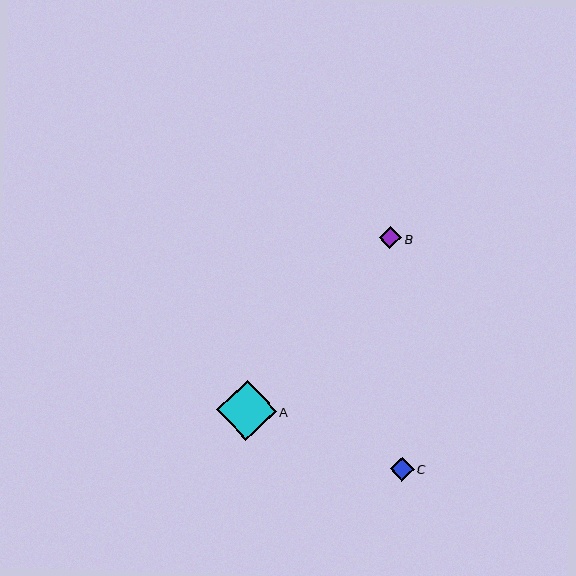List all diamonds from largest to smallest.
From largest to smallest: A, C, B.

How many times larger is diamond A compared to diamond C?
Diamond A is approximately 2.5 times the size of diamond C.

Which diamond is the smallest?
Diamond B is the smallest with a size of approximately 22 pixels.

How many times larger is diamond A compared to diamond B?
Diamond A is approximately 2.7 times the size of diamond B.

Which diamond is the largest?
Diamond A is the largest with a size of approximately 60 pixels.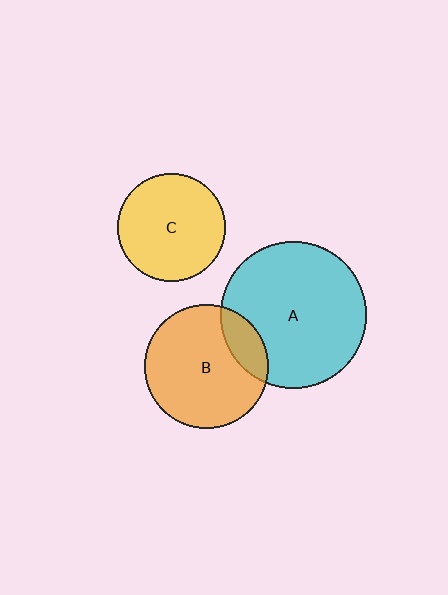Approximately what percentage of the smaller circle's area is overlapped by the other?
Approximately 15%.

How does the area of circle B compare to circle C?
Approximately 1.3 times.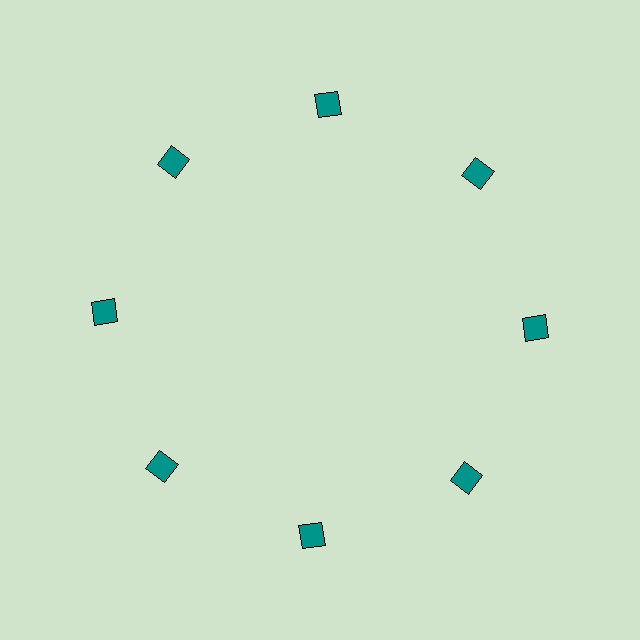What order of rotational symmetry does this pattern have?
This pattern has 8-fold rotational symmetry.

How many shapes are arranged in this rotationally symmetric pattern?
There are 8 shapes, arranged in 8 groups of 1.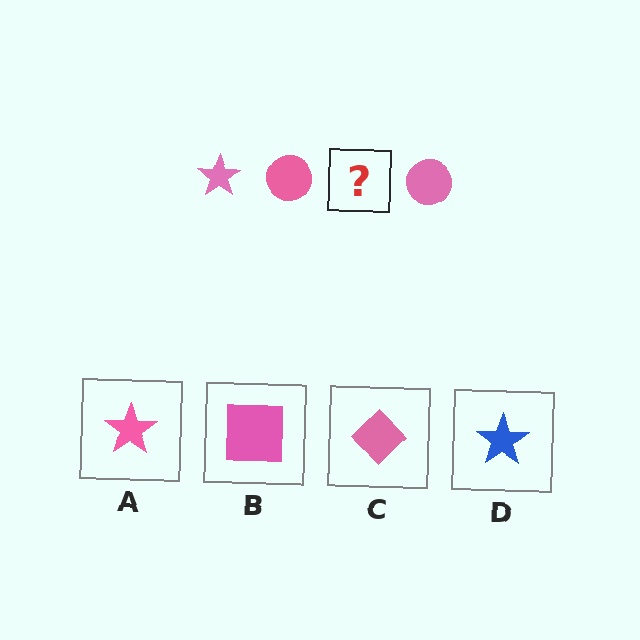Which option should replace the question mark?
Option A.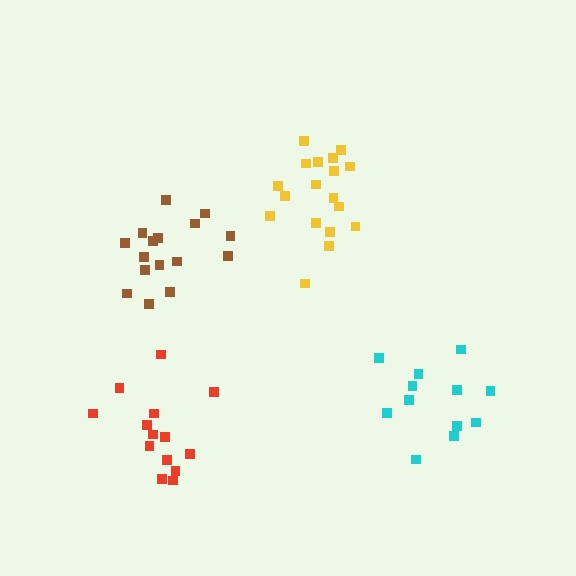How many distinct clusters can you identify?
There are 4 distinct clusters.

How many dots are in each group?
Group 1: 12 dots, Group 2: 14 dots, Group 3: 16 dots, Group 4: 18 dots (60 total).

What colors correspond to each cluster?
The clusters are colored: cyan, red, brown, yellow.